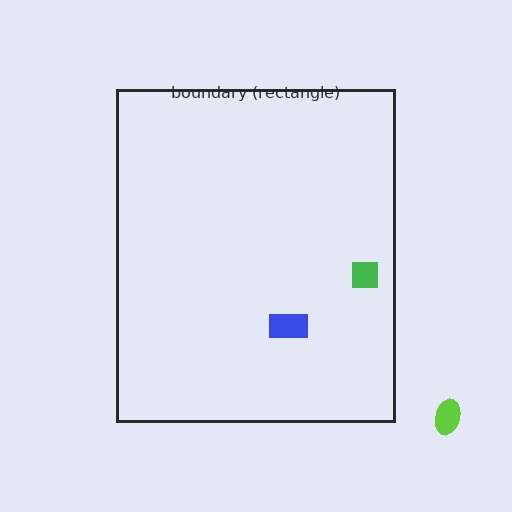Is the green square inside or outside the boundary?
Inside.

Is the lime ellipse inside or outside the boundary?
Outside.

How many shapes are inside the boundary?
2 inside, 1 outside.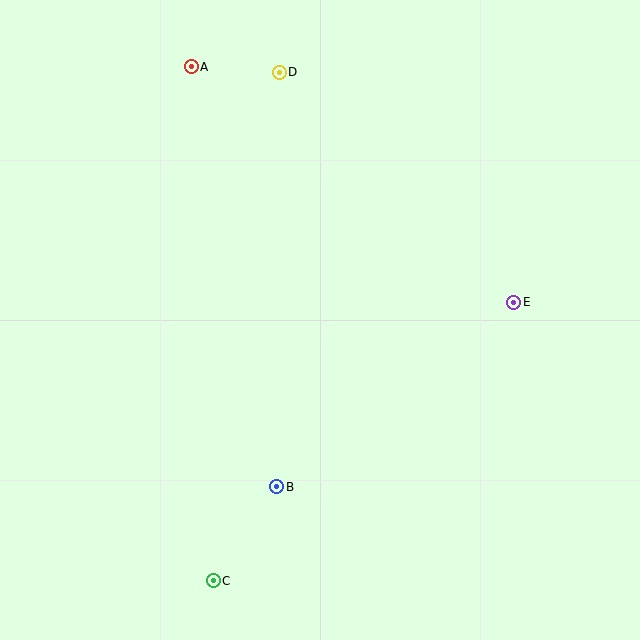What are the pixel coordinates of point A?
Point A is at (191, 67).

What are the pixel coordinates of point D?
Point D is at (279, 72).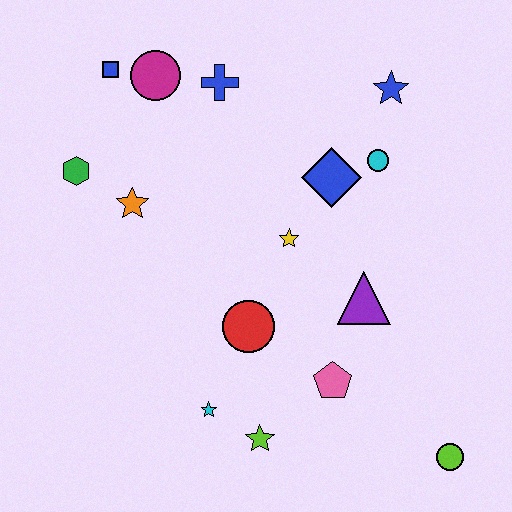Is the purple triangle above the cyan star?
Yes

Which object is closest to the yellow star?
The blue diamond is closest to the yellow star.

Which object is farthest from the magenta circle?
The lime circle is farthest from the magenta circle.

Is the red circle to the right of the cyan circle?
No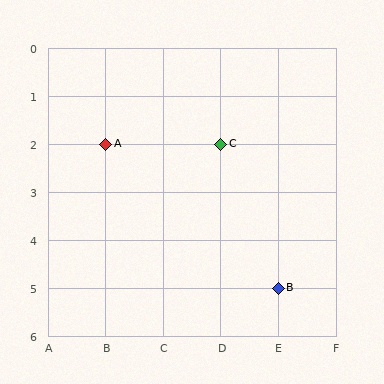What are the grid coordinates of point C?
Point C is at grid coordinates (D, 2).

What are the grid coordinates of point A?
Point A is at grid coordinates (B, 2).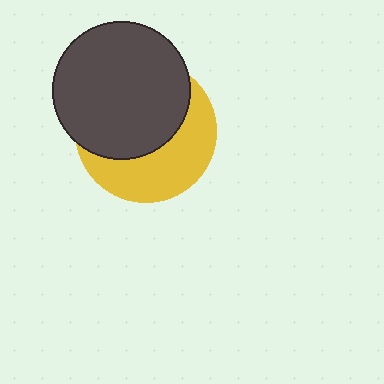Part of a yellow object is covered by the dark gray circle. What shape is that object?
It is a circle.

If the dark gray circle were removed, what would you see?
You would see the complete yellow circle.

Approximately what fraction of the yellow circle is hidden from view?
Roughly 56% of the yellow circle is hidden behind the dark gray circle.